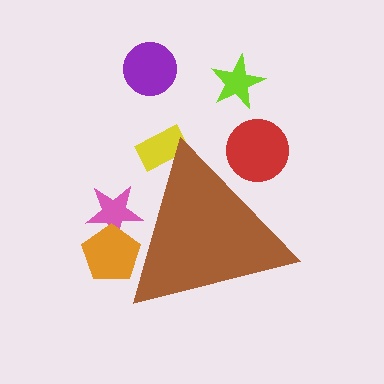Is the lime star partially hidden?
No, the lime star is fully visible.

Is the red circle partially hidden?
Yes, the red circle is partially hidden behind the brown triangle.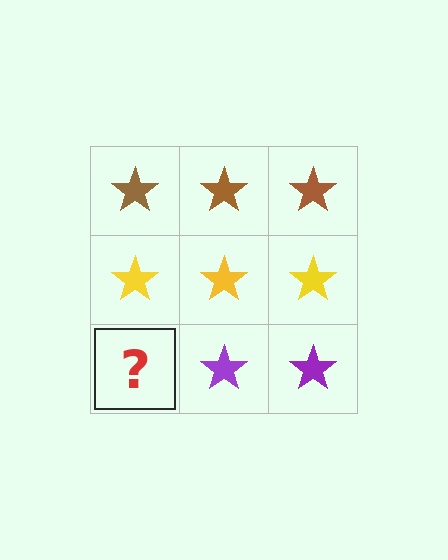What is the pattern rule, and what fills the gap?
The rule is that each row has a consistent color. The gap should be filled with a purple star.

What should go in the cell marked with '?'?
The missing cell should contain a purple star.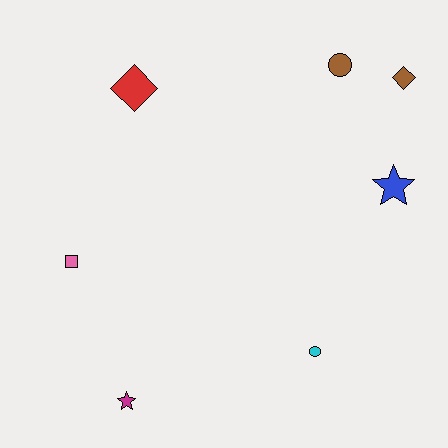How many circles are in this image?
There are 2 circles.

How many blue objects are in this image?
There is 1 blue object.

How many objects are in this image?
There are 7 objects.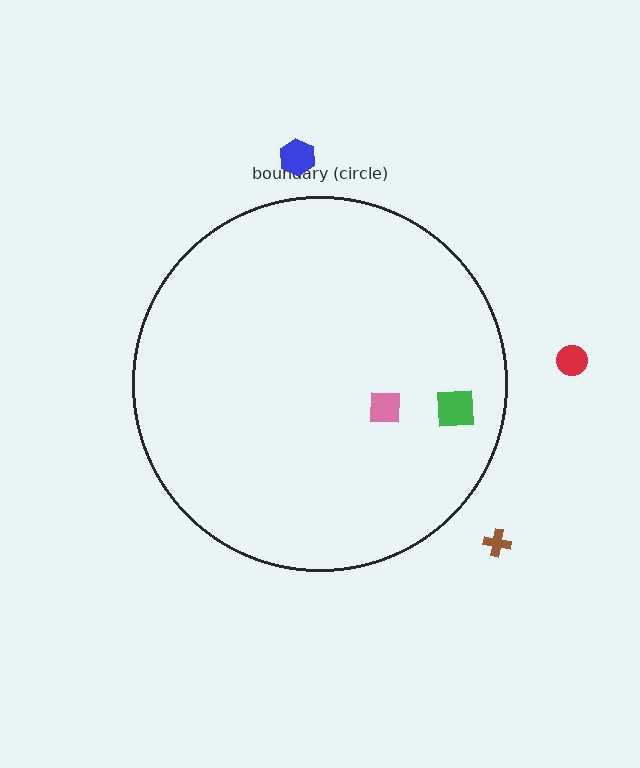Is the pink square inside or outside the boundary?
Inside.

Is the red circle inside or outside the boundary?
Outside.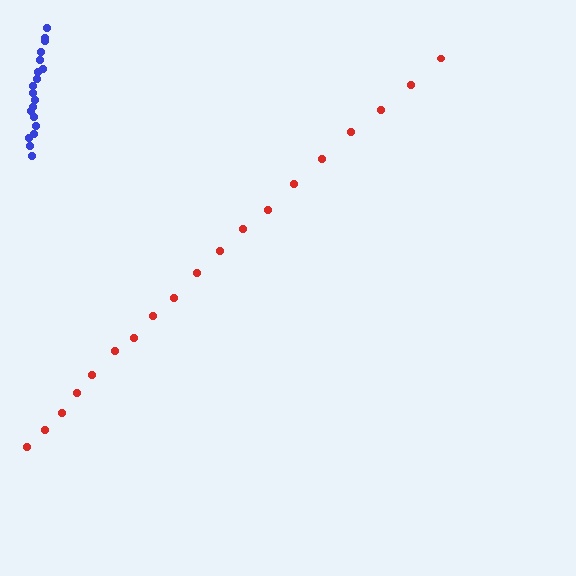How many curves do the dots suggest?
There are 2 distinct paths.